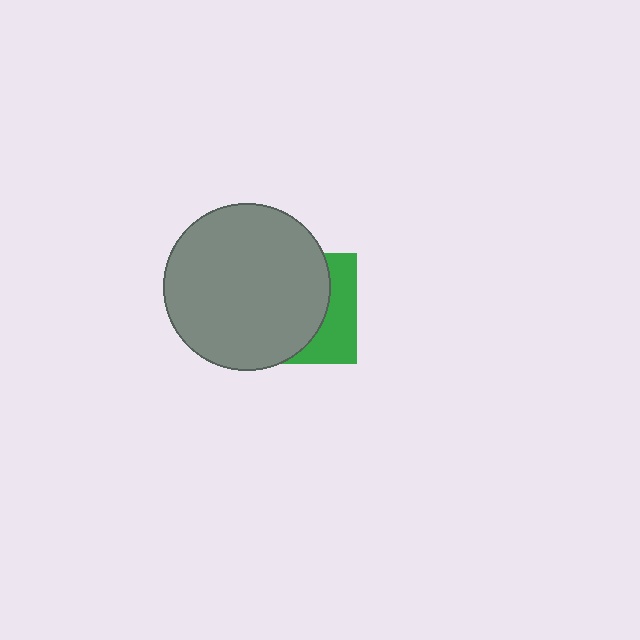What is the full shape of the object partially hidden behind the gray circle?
The partially hidden object is a green square.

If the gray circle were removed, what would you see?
You would see the complete green square.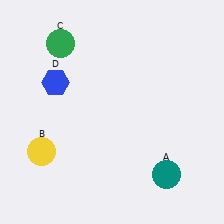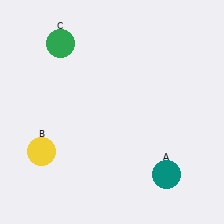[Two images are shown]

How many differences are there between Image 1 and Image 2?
There is 1 difference between the two images.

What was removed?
The blue hexagon (D) was removed in Image 2.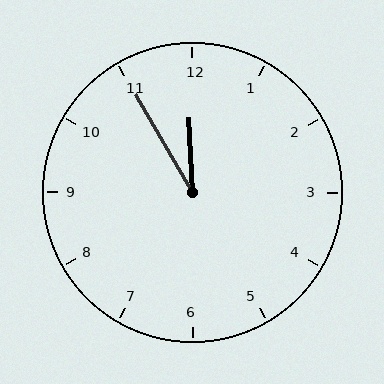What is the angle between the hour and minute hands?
Approximately 28 degrees.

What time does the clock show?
11:55.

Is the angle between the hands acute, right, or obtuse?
It is acute.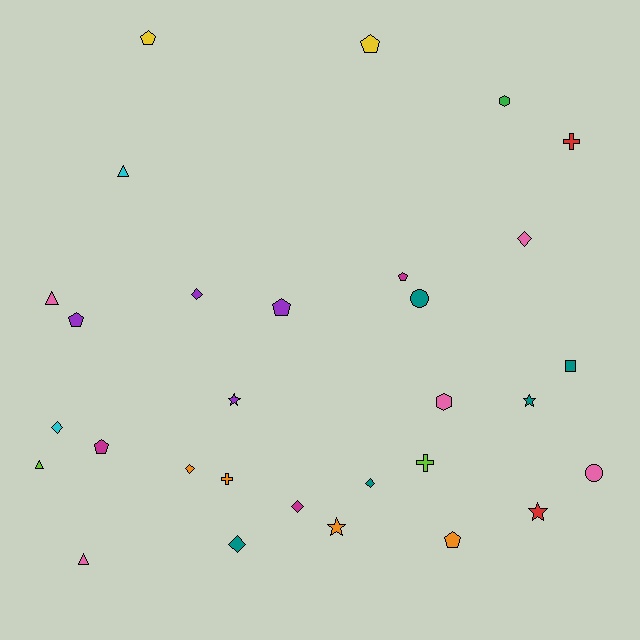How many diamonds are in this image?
There are 7 diamonds.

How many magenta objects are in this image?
There are 3 magenta objects.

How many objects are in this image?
There are 30 objects.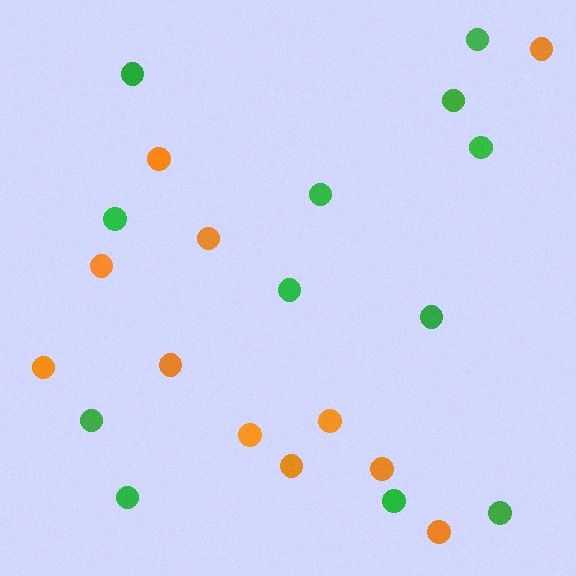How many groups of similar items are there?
There are 2 groups: one group of green circles (12) and one group of orange circles (11).